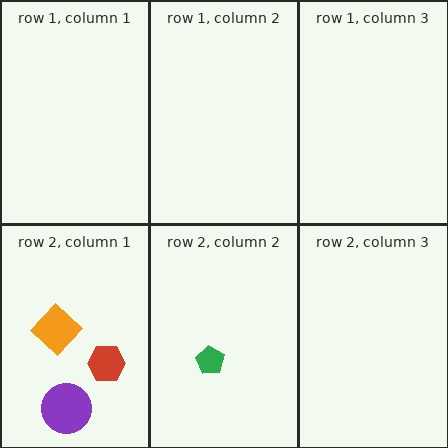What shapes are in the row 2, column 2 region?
The green pentagon.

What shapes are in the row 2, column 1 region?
The orange diamond, the purple circle, the red hexagon.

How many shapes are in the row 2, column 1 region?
3.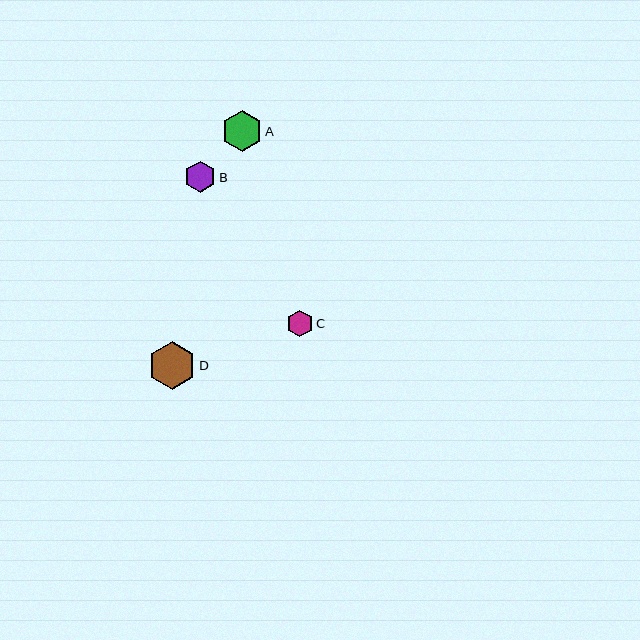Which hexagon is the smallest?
Hexagon C is the smallest with a size of approximately 26 pixels.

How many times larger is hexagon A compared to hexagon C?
Hexagon A is approximately 1.5 times the size of hexagon C.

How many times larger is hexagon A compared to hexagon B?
Hexagon A is approximately 1.3 times the size of hexagon B.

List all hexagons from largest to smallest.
From largest to smallest: D, A, B, C.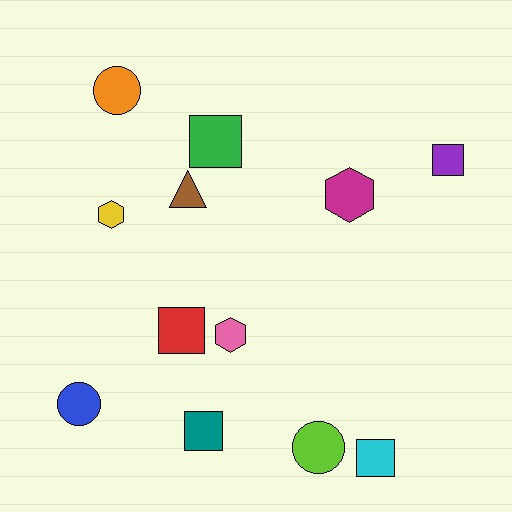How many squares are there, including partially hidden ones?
There are 5 squares.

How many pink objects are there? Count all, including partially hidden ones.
There is 1 pink object.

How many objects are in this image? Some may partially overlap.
There are 12 objects.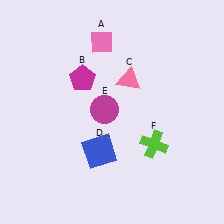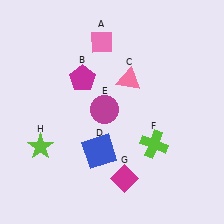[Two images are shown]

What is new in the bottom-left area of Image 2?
A lime star (H) was added in the bottom-left area of Image 2.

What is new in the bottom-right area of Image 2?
A magenta diamond (G) was added in the bottom-right area of Image 2.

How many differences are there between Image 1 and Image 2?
There are 2 differences between the two images.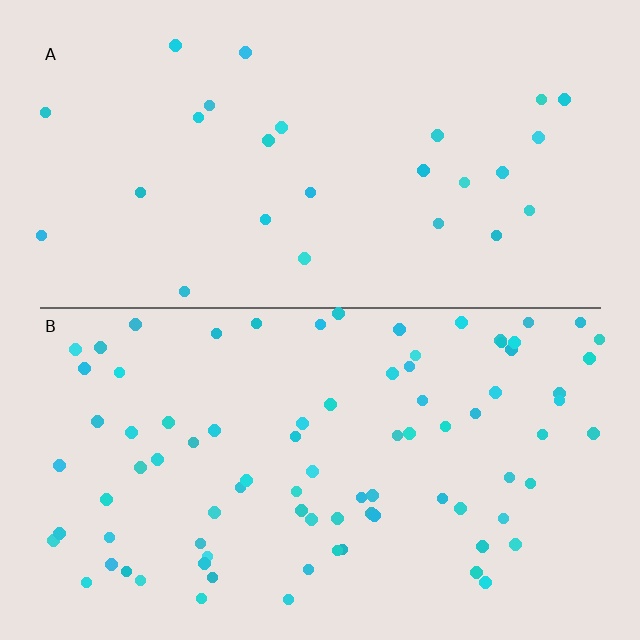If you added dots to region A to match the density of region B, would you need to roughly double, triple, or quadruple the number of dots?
Approximately triple.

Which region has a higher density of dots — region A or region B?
B (the bottom).